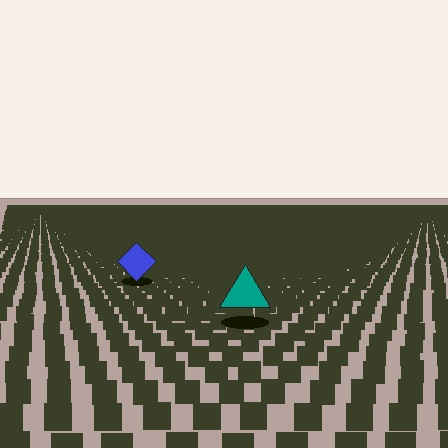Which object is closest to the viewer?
The teal triangle is closest. The texture marks near it are larger and more spread out.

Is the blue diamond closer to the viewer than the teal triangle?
No. The teal triangle is closer — you can tell from the texture gradient: the ground texture is coarser near it.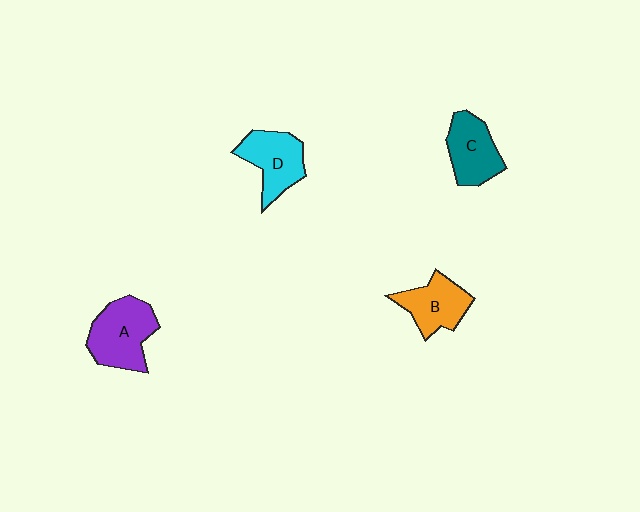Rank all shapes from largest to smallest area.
From largest to smallest: A (purple), D (cyan), C (teal), B (orange).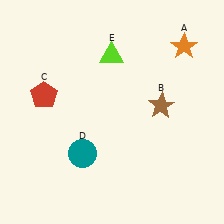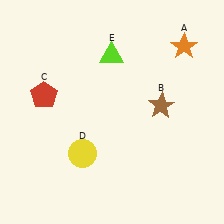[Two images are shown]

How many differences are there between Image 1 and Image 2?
There is 1 difference between the two images.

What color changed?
The circle (D) changed from teal in Image 1 to yellow in Image 2.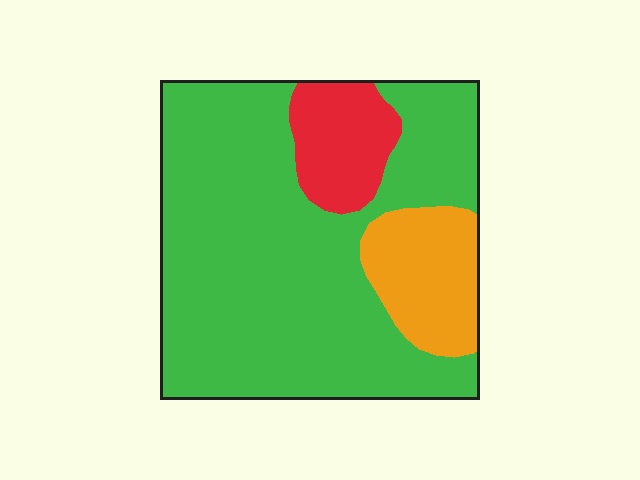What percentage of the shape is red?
Red covers about 10% of the shape.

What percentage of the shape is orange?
Orange covers 14% of the shape.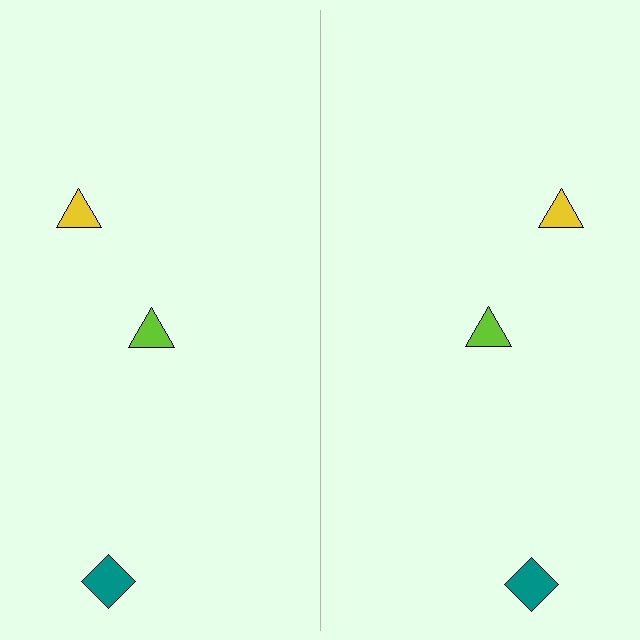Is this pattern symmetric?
Yes, this pattern has bilateral (reflection) symmetry.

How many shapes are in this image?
There are 6 shapes in this image.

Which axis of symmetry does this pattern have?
The pattern has a vertical axis of symmetry running through the center of the image.